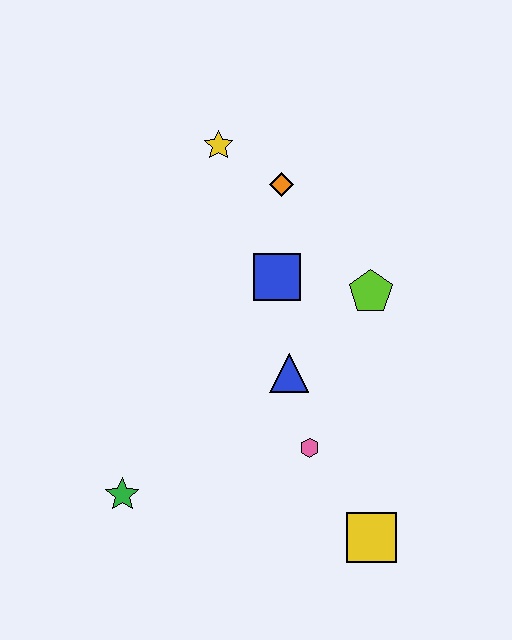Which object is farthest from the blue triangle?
The yellow star is farthest from the blue triangle.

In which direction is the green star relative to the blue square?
The green star is below the blue square.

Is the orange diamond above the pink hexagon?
Yes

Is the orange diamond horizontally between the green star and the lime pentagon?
Yes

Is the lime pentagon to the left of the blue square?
No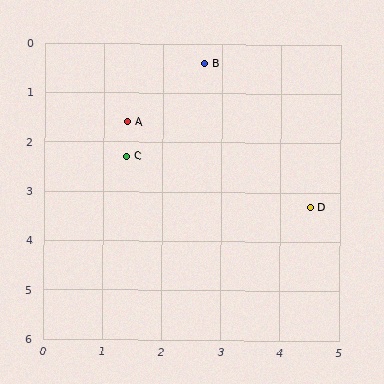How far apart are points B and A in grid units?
Points B and A are about 1.8 grid units apart.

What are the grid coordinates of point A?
Point A is at approximately (1.4, 1.6).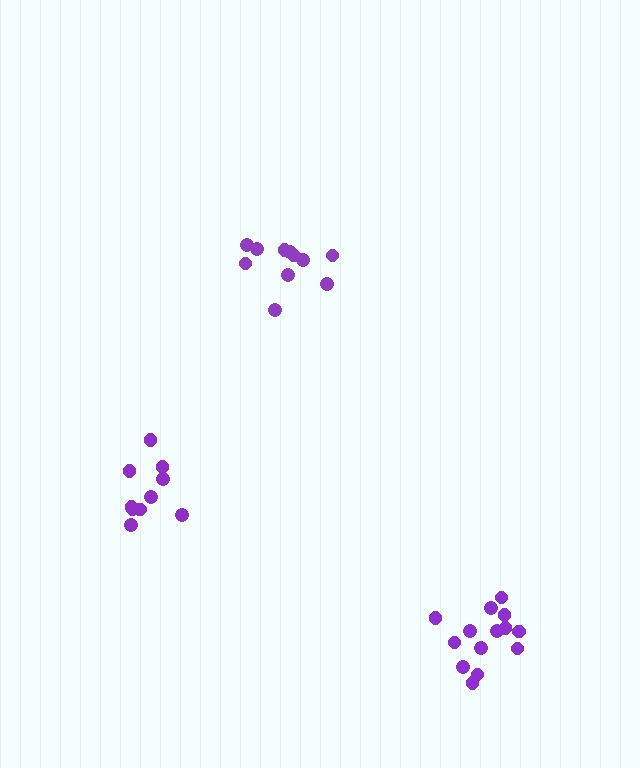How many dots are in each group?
Group 1: 11 dots, Group 2: 10 dots, Group 3: 14 dots (35 total).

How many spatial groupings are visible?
There are 3 spatial groupings.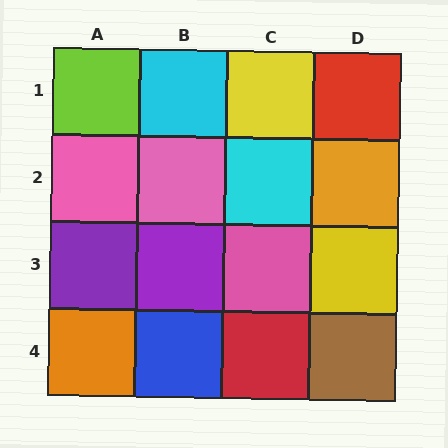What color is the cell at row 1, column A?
Lime.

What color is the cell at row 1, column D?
Red.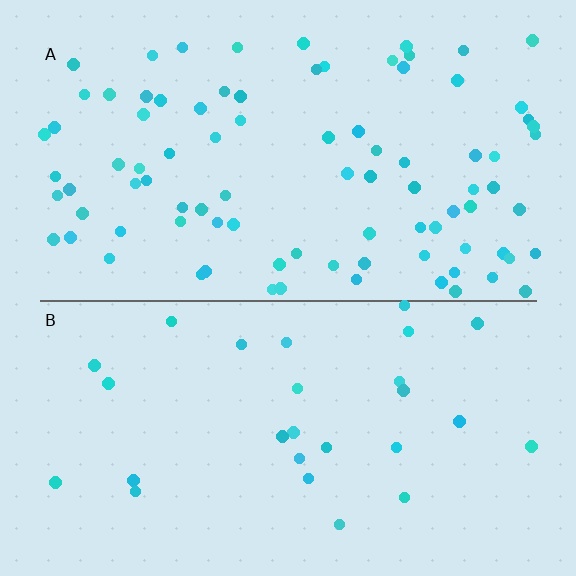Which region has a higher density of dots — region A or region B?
A (the top).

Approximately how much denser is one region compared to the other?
Approximately 3.2× — region A over region B.